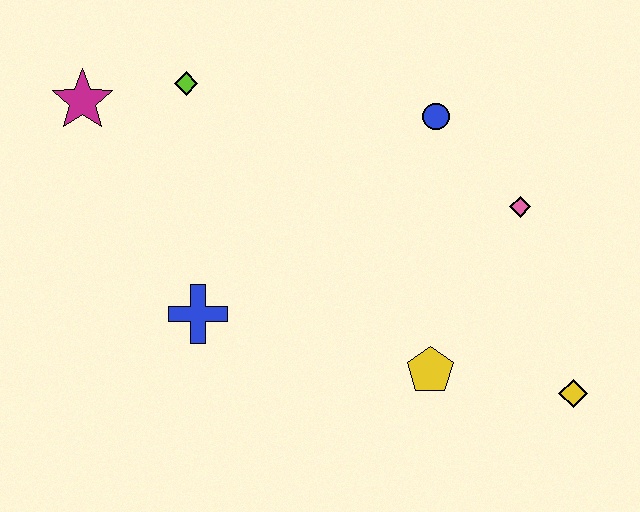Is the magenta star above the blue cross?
Yes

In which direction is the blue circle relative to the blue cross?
The blue circle is to the right of the blue cross.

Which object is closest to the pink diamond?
The blue circle is closest to the pink diamond.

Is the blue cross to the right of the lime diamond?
Yes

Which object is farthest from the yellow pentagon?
The magenta star is farthest from the yellow pentagon.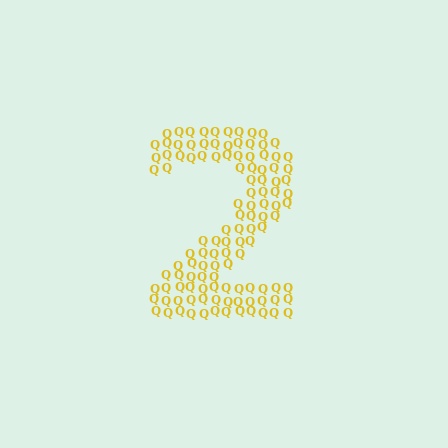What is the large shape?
The large shape is the digit 2.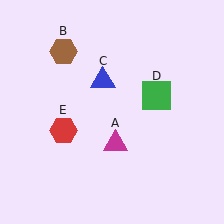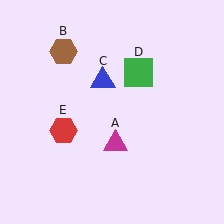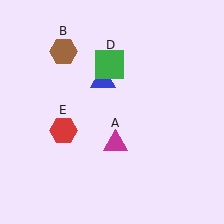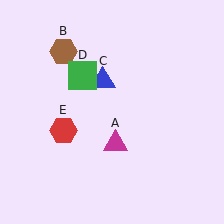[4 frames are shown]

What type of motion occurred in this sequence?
The green square (object D) rotated counterclockwise around the center of the scene.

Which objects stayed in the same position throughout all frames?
Magenta triangle (object A) and brown hexagon (object B) and blue triangle (object C) and red hexagon (object E) remained stationary.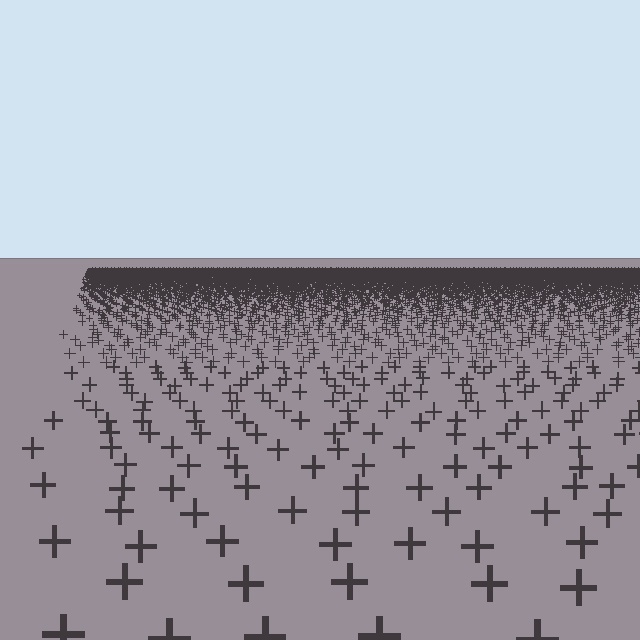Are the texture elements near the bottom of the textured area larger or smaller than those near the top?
Larger. Near the bottom, elements are closer to the viewer and appear at a bigger on-screen size.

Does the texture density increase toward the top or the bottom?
Density increases toward the top.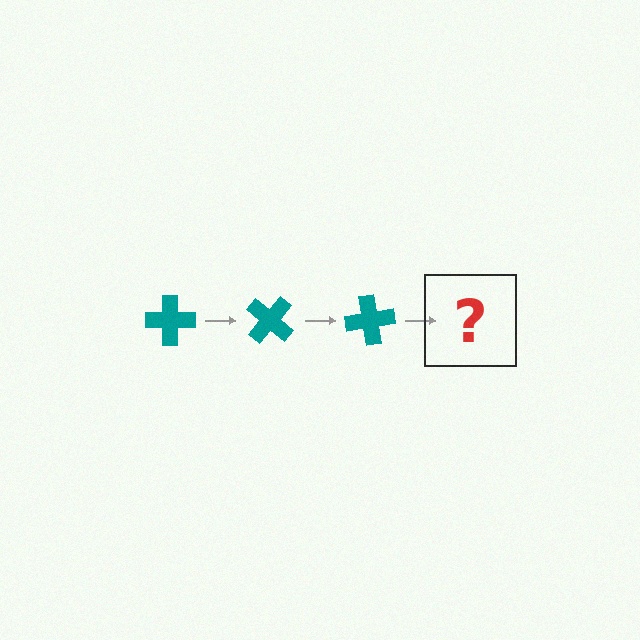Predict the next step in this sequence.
The next step is a teal cross rotated 120 degrees.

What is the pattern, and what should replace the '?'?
The pattern is that the cross rotates 40 degrees each step. The '?' should be a teal cross rotated 120 degrees.